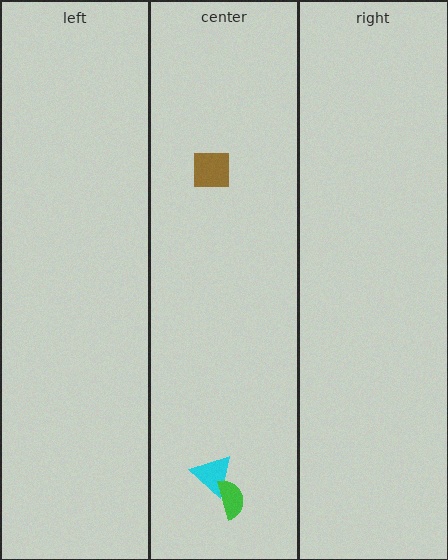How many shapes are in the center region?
3.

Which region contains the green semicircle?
The center region.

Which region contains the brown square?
The center region.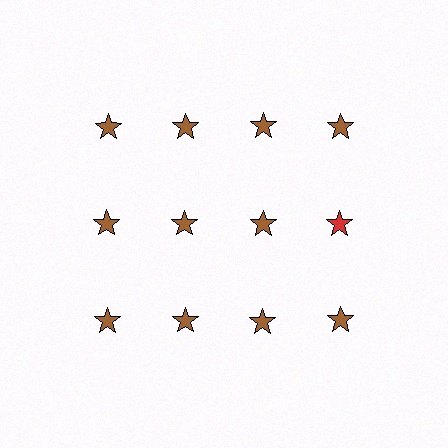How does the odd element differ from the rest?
It has a different color: red instead of brown.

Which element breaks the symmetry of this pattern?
The red star in the second row, second from right column breaks the symmetry. All other shapes are brown stars.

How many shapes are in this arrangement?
There are 12 shapes arranged in a grid pattern.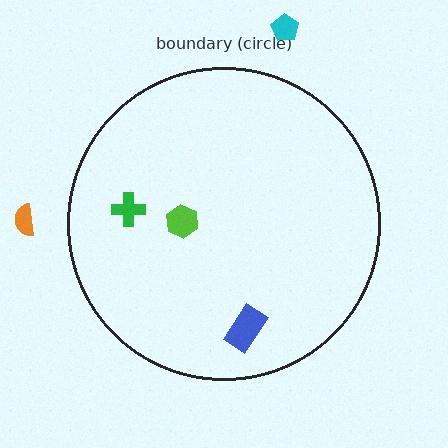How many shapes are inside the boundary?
3 inside, 2 outside.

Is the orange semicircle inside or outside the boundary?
Outside.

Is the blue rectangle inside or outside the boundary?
Inside.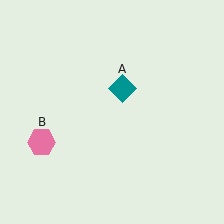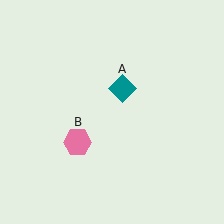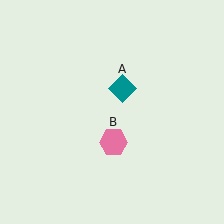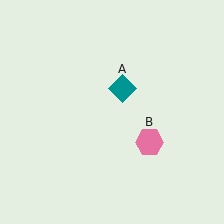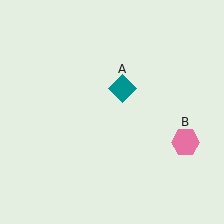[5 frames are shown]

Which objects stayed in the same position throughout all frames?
Teal diamond (object A) remained stationary.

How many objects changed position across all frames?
1 object changed position: pink hexagon (object B).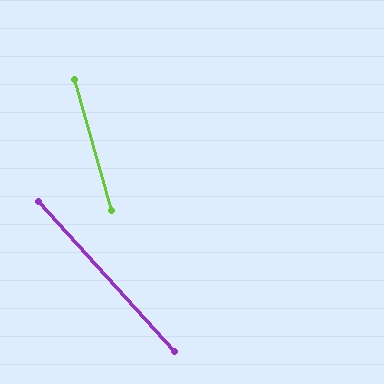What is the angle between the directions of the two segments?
Approximately 26 degrees.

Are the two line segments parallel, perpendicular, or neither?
Neither parallel nor perpendicular — they differ by about 26°.